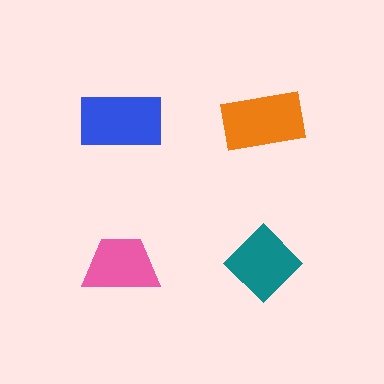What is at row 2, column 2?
A teal diamond.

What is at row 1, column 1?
A blue rectangle.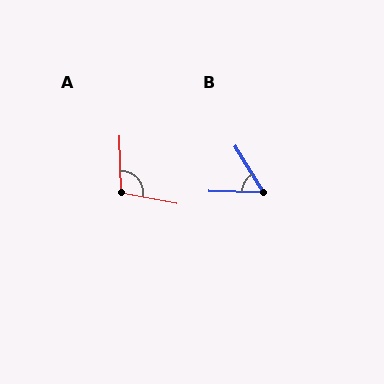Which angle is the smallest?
B, at approximately 56 degrees.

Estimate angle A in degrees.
Approximately 101 degrees.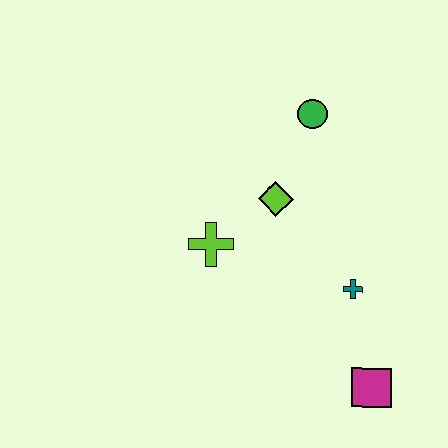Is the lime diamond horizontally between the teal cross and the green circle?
No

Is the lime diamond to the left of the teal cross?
Yes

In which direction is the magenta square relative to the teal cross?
The magenta square is below the teal cross.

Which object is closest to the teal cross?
The magenta square is closest to the teal cross.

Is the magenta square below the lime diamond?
Yes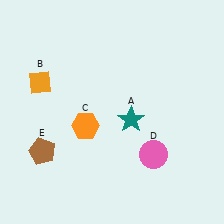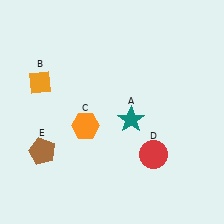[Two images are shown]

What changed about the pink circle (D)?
In Image 1, D is pink. In Image 2, it changed to red.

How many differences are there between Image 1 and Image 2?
There is 1 difference between the two images.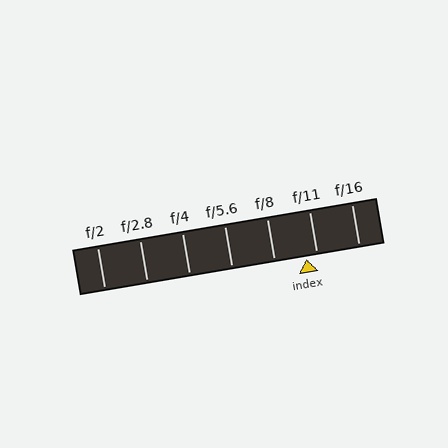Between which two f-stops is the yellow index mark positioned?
The index mark is between f/8 and f/11.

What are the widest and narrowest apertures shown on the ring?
The widest aperture shown is f/2 and the narrowest is f/16.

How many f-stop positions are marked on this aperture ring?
There are 7 f-stop positions marked.